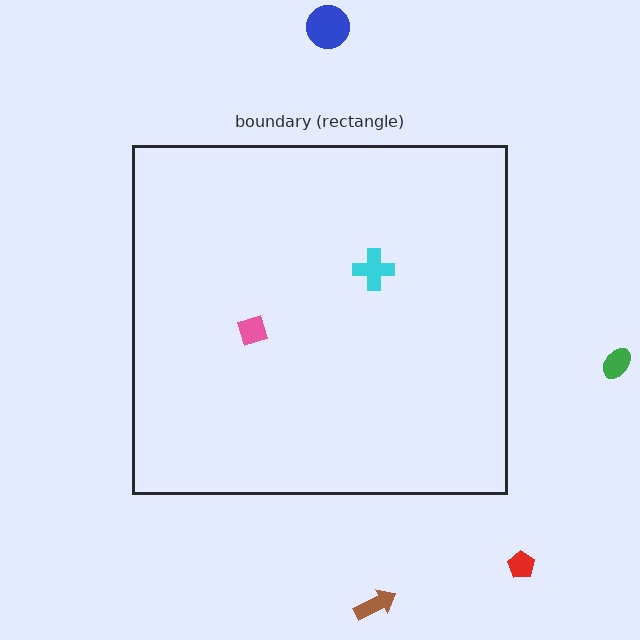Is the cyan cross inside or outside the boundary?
Inside.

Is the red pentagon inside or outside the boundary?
Outside.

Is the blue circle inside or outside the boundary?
Outside.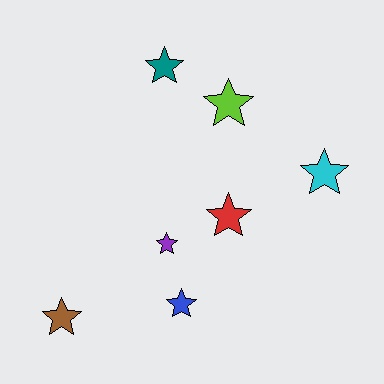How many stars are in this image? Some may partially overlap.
There are 7 stars.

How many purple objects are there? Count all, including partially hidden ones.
There is 1 purple object.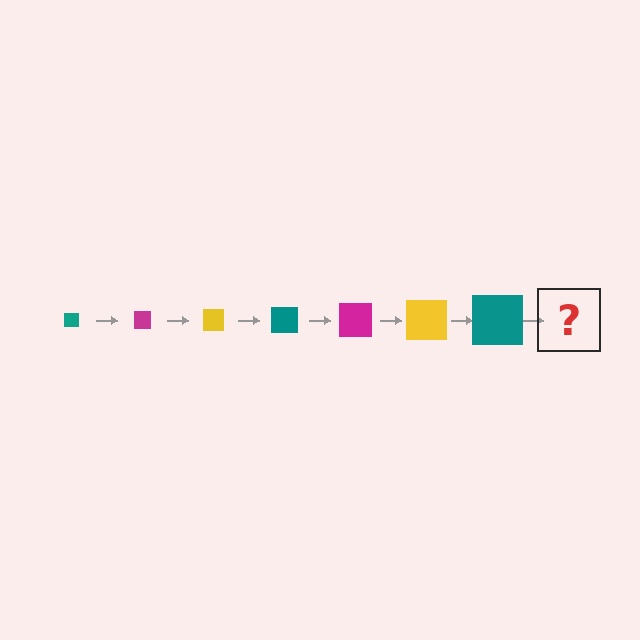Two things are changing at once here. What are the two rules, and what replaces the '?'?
The two rules are that the square grows larger each step and the color cycles through teal, magenta, and yellow. The '?' should be a magenta square, larger than the previous one.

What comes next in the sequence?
The next element should be a magenta square, larger than the previous one.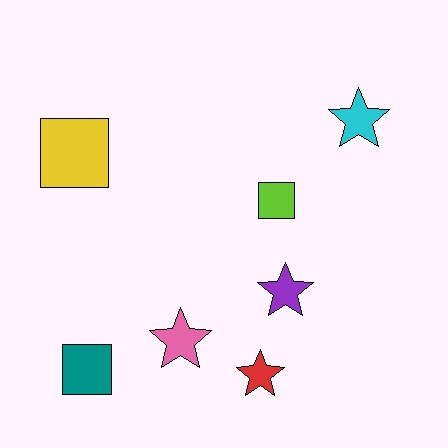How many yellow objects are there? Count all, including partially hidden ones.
There is 1 yellow object.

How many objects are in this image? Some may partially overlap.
There are 7 objects.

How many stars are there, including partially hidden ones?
There are 4 stars.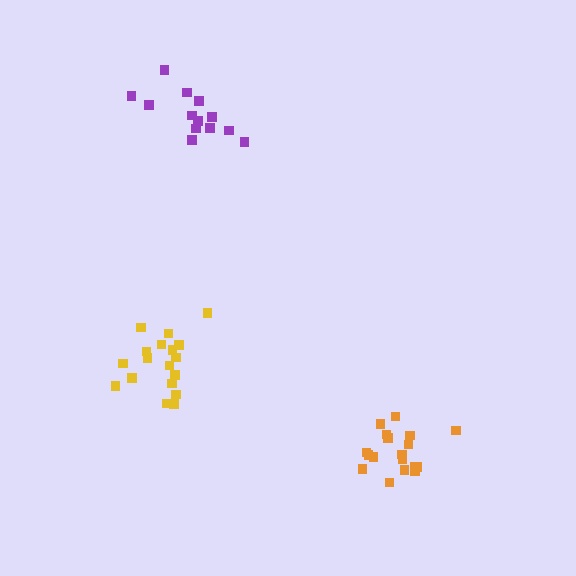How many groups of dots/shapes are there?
There are 3 groups.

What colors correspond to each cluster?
The clusters are colored: yellow, orange, purple.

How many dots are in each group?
Group 1: 18 dots, Group 2: 18 dots, Group 3: 13 dots (49 total).